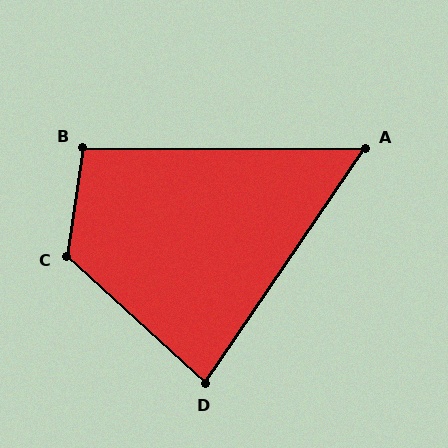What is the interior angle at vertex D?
Approximately 82 degrees (acute).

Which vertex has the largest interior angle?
C, at approximately 124 degrees.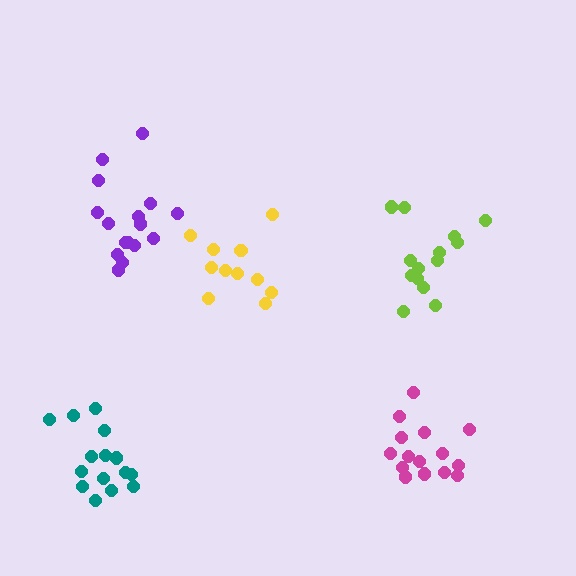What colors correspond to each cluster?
The clusters are colored: lime, magenta, yellow, purple, teal.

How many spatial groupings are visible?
There are 5 spatial groupings.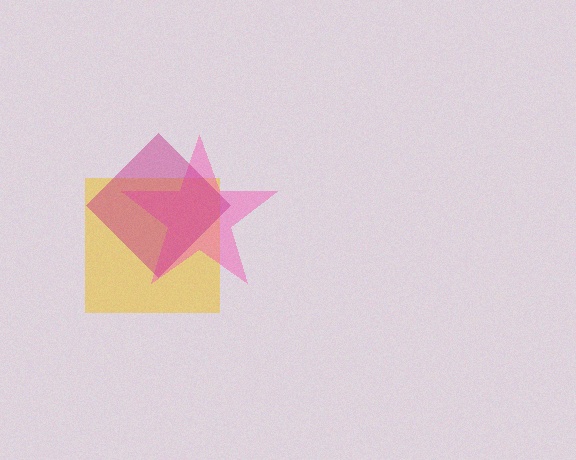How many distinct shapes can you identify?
There are 3 distinct shapes: a yellow square, a pink star, a magenta diamond.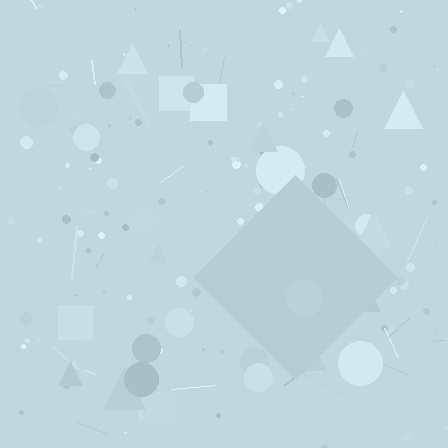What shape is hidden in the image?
A diamond is hidden in the image.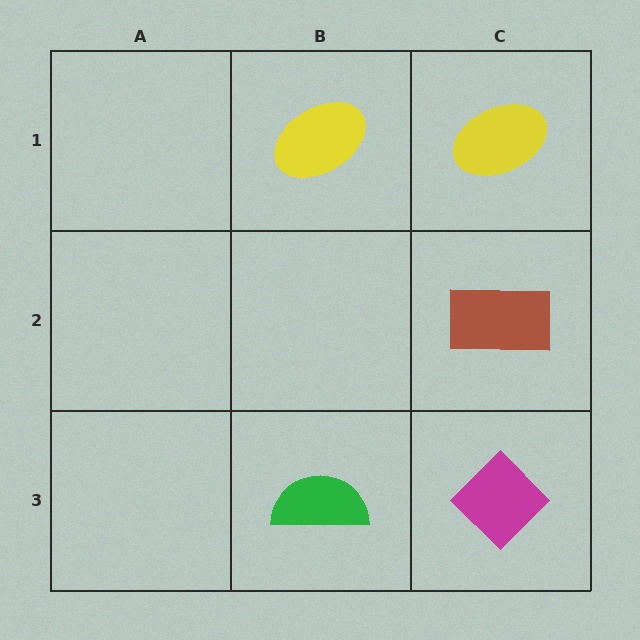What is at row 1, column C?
A yellow ellipse.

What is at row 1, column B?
A yellow ellipse.